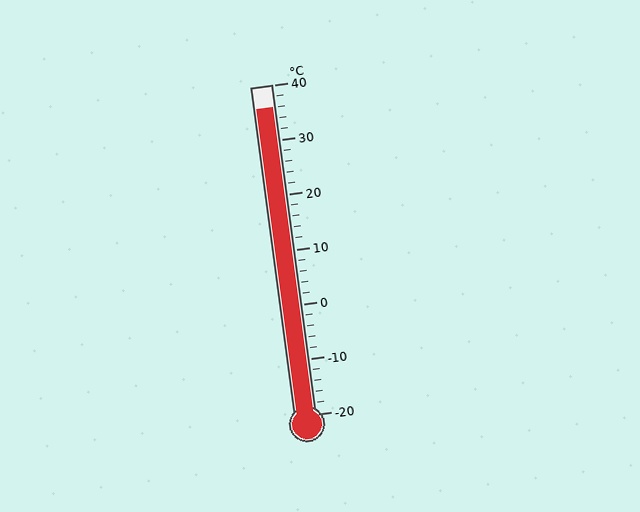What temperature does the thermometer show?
The thermometer shows approximately 36°C.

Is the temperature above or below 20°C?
The temperature is above 20°C.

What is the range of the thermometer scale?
The thermometer scale ranges from -20°C to 40°C.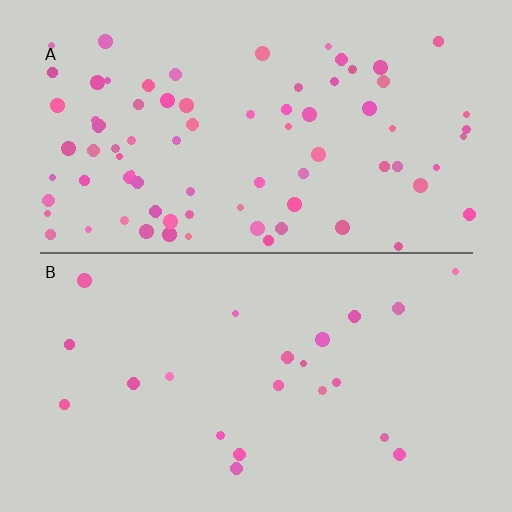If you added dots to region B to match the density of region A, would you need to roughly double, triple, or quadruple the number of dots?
Approximately quadruple.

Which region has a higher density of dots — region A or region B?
A (the top).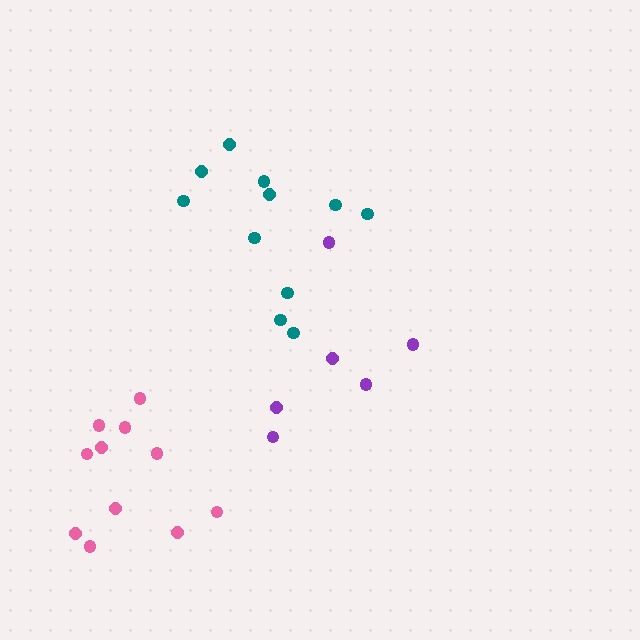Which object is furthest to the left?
The pink cluster is leftmost.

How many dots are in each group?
Group 1: 11 dots, Group 2: 11 dots, Group 3: 6 dots (28 total).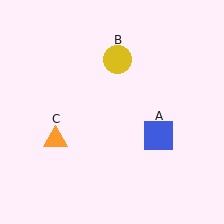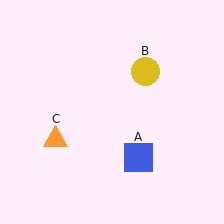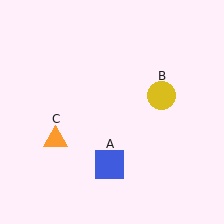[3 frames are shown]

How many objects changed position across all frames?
2 objects changed position: blue square (object A), yellow circle (object B).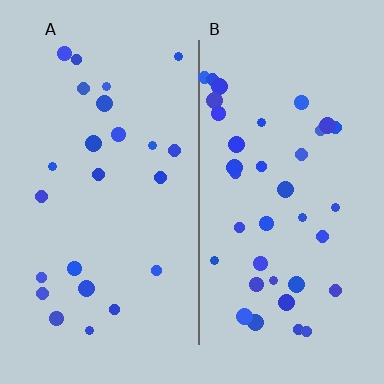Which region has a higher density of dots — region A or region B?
B (the right).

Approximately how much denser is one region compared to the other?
Approximately 1.6× — region B over region A.